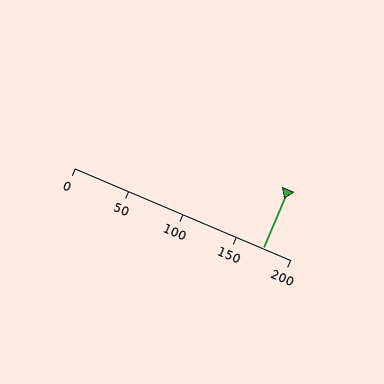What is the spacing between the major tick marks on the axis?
The major ticks are spaced 50 apart.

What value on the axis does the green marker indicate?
The marker indicates approximately 175.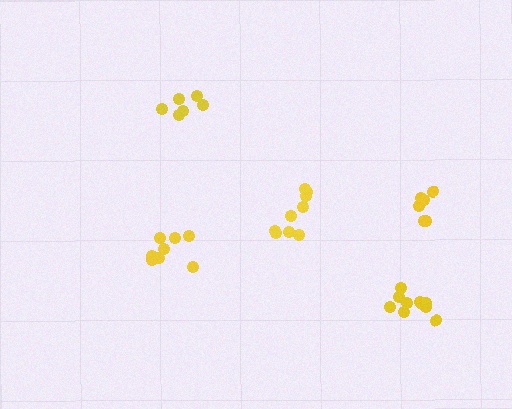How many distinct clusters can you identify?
There are 5 distinct clusters.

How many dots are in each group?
Group 1: 6 dots, Group 2: 6 dots, Group 3: 9 dots, Group 4: 9 dots, Group 5: 11 dots (41 total).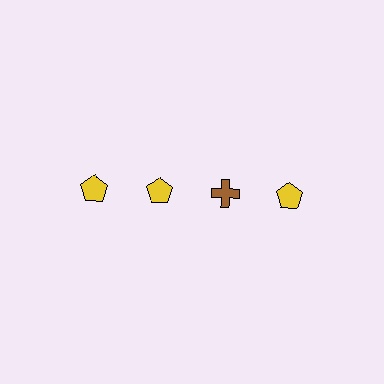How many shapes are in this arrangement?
There are 4 shapes arranged in a grid pattern.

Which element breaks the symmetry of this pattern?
The brown cross in the top row, center column breaks the symmetry. All other shapes are yellow pentagons.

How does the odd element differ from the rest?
It differs in both color (brown instead of yellow) and shape (cross instead of pentagon).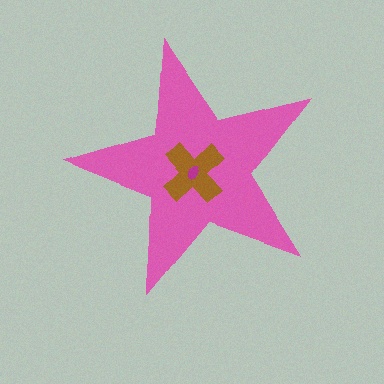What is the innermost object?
The magenta ellipse.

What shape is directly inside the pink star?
The brown cross.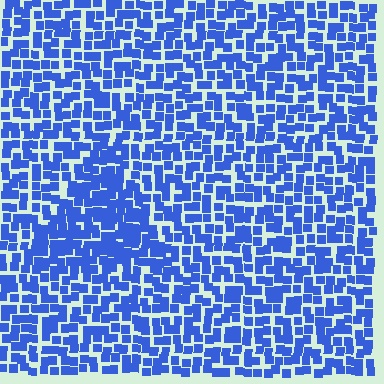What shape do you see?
I see a triangle.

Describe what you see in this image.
The image contains small blue elements arranged at two different densities. A triangle-shaped region is visible where the elements are more densely packed than the surrounding area.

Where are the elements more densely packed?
The elements are more densely packed inside the triangle boundary.